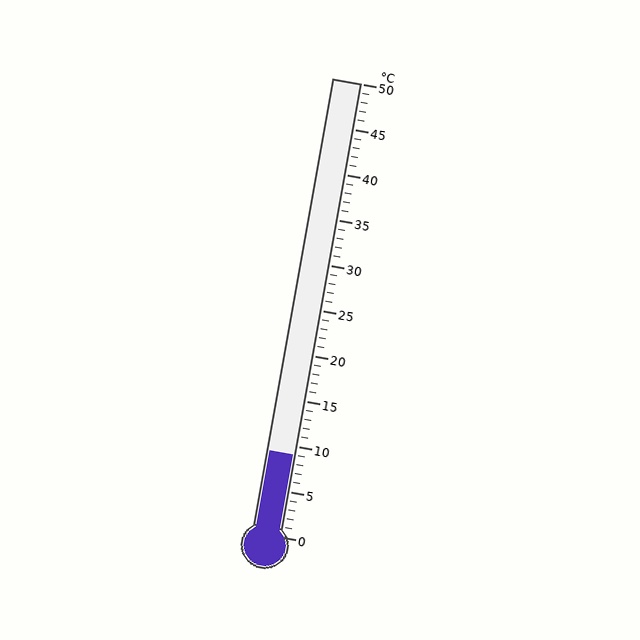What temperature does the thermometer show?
The thermometer shows approximately 9°C.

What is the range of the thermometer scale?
The thermometer scale ranges from 0°C to 50°C.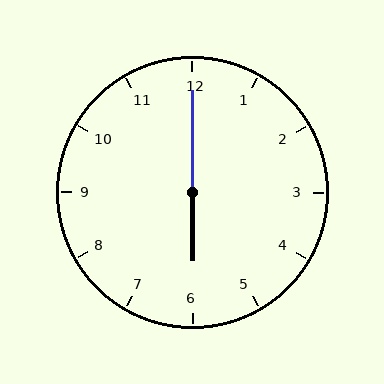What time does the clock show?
6:00.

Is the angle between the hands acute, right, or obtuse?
It is obtuse.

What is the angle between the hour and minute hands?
Approximately 180 degrees.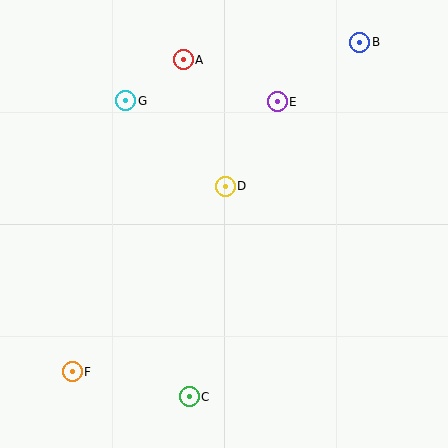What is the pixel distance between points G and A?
The distance between G and A is 71 pixels.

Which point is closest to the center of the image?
Point D at (225, 186) is closest to the center.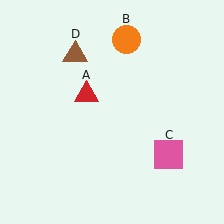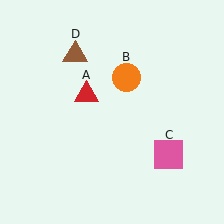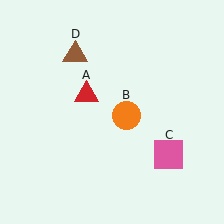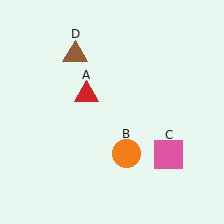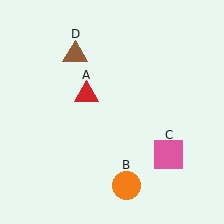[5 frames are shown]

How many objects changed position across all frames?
1 object changed position: orange circle (object B).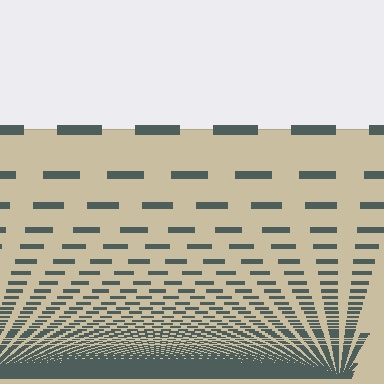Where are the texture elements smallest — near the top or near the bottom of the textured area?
Near the bottom.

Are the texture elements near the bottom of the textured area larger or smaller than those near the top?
Smaller. The gradient is inverted — elements near the bottom are smaller and denser.